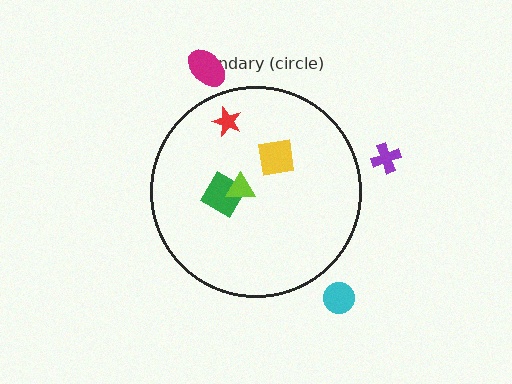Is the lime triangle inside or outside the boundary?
Inside.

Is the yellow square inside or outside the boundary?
Inside.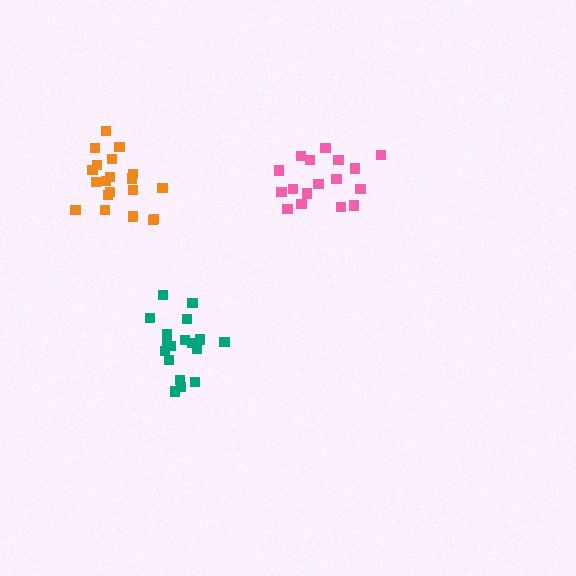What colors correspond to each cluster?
The clusters are colored: pink, teal, orange.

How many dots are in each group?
Group 1: 17 dots, Group 2: 18 dots, Group 3: 20 dots (55 total).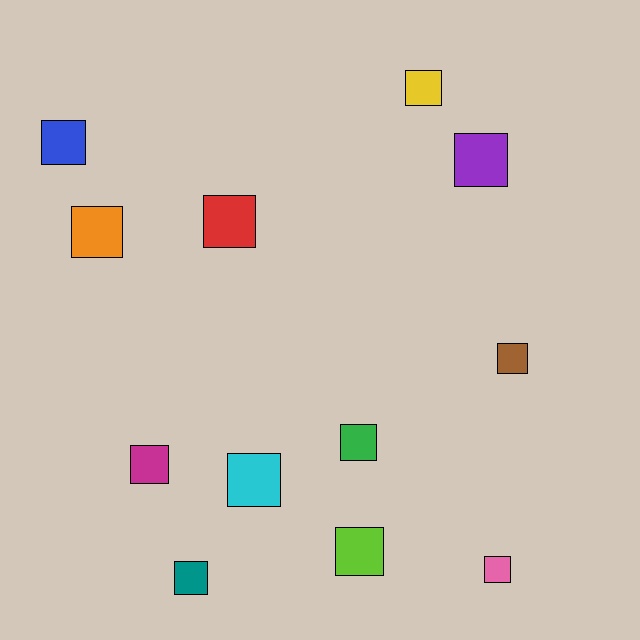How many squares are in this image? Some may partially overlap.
There are 12 squares.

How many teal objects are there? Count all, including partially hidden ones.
There is 1 teal object.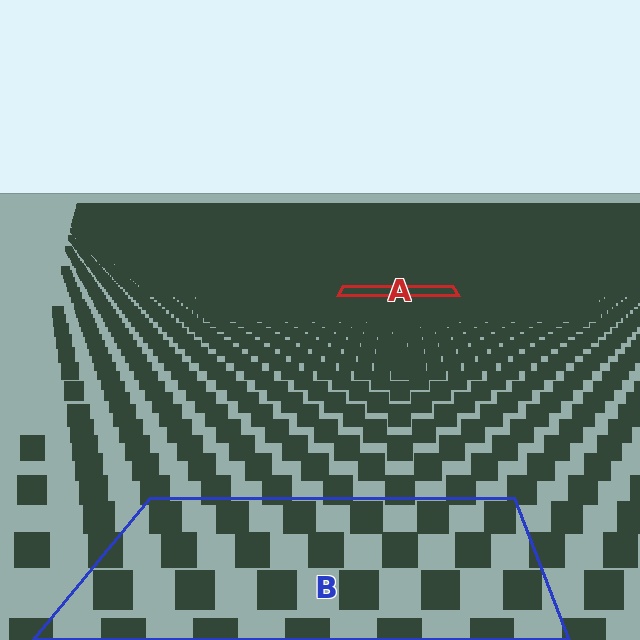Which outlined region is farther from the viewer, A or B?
Region A is farther from the viewer — the texture elements inside it appear smaller and more densely packed.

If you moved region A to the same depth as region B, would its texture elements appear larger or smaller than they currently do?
They would appear larger. At a closer depth, the same texture elements are projected at a bigger on-screen size.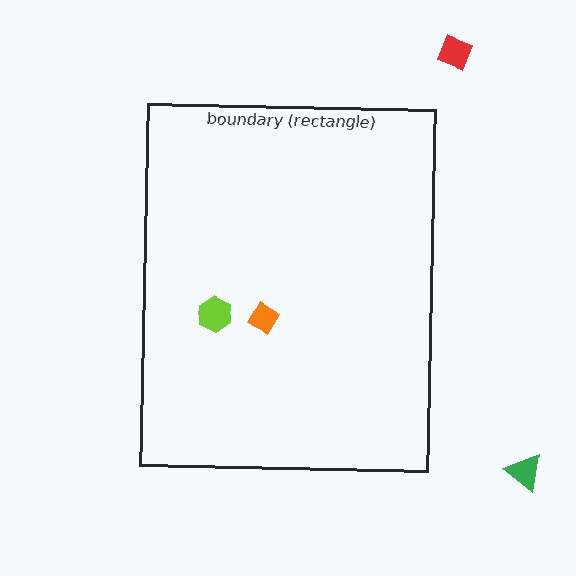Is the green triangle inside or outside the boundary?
Outside.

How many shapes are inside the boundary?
2 inside, 2 outside.